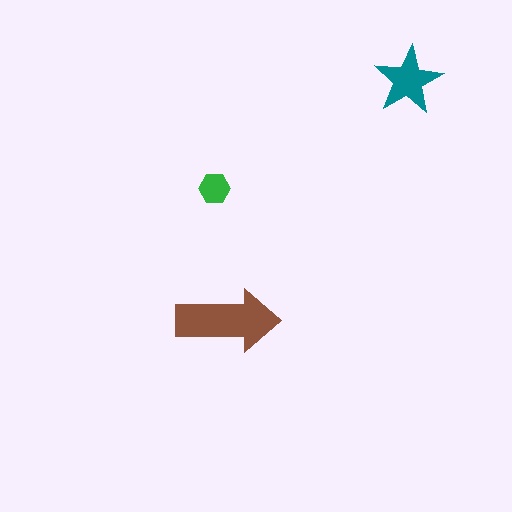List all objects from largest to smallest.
The brown arrow, the teal star, the green hexagon.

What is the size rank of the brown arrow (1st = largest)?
1st.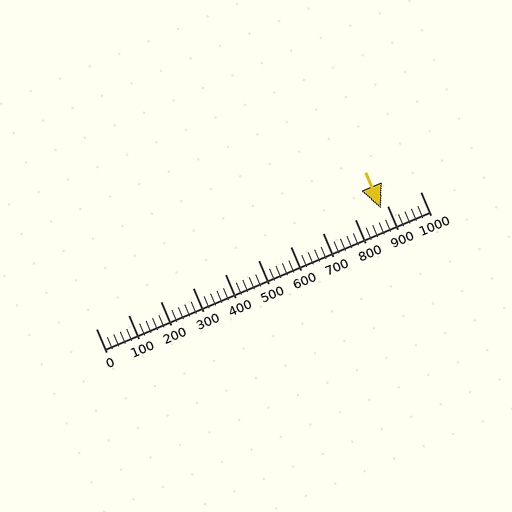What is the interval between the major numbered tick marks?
The major tick marks are spaced 100 units apart.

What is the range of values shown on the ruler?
The ruler shows values from 0 to 1000.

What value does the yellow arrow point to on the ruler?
The yellow arrow points to approximately 878.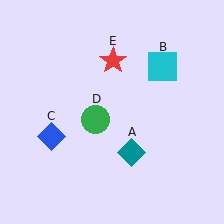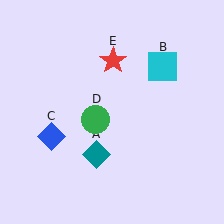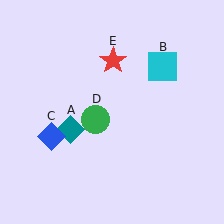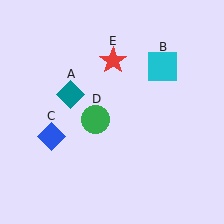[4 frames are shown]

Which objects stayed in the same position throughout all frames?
Cyan square (object B) and blue diamond (object C) and green circle (object D) and red star (object E) remained stationary.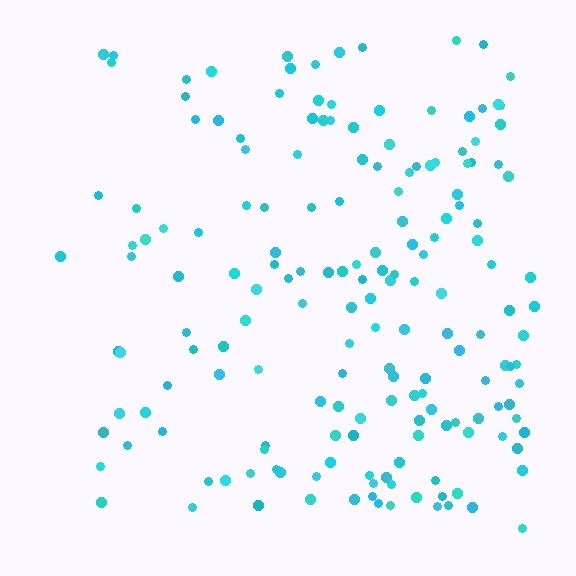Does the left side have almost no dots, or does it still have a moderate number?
Still a moderate number, just noticeably fewer than the right.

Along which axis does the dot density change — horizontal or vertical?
Horizontal.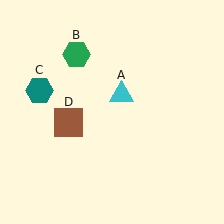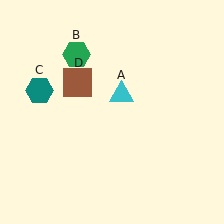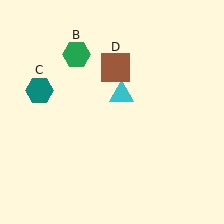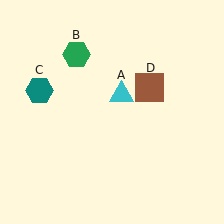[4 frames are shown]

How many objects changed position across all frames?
1 object changed position: brown square (object D).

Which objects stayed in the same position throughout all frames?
Cyan triangle (object A) and green hexagon (object B) and teal hexagon (object C) remained stationary.